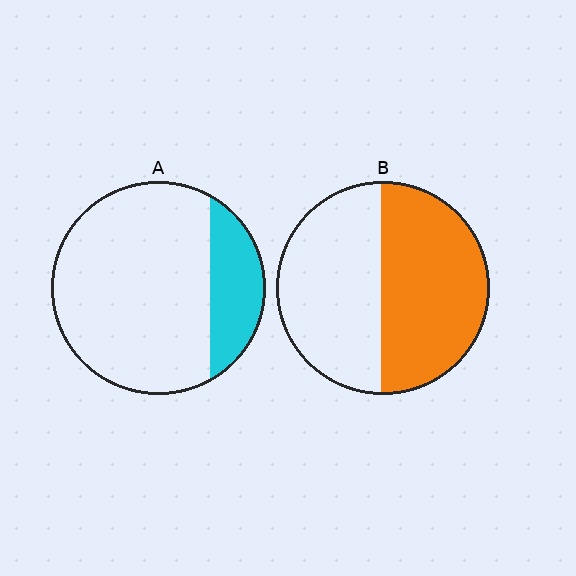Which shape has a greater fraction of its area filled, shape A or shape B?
Shape B.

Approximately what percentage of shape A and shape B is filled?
A is approximately 20% and B is approximately 50%.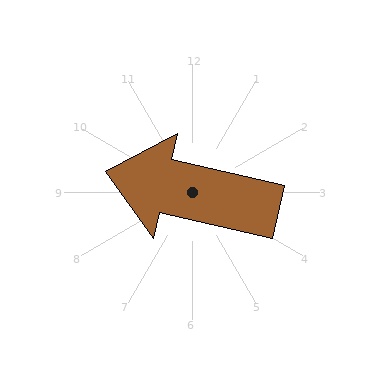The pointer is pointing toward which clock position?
Roughly 9 o'clock.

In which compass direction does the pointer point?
West.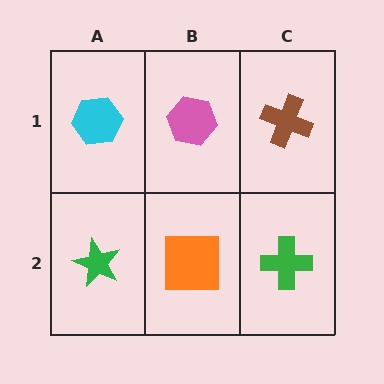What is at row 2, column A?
A green star.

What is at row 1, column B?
A pink hexagon.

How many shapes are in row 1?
3 shapes.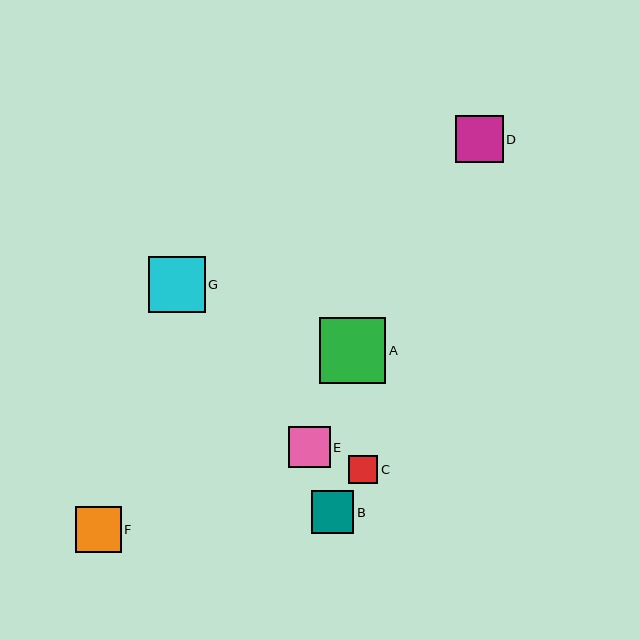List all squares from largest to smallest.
From largest to smallest: A, G, D, F, B, E, C.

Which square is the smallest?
Square C is the smallest with a size of approximately 29 pixels.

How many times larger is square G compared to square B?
Square G is approximately 1.3 times the size of square B.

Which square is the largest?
Square A is the largest with a size of approximately 66 pixels.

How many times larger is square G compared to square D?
Square G is approximately 1.2 times the size of square D.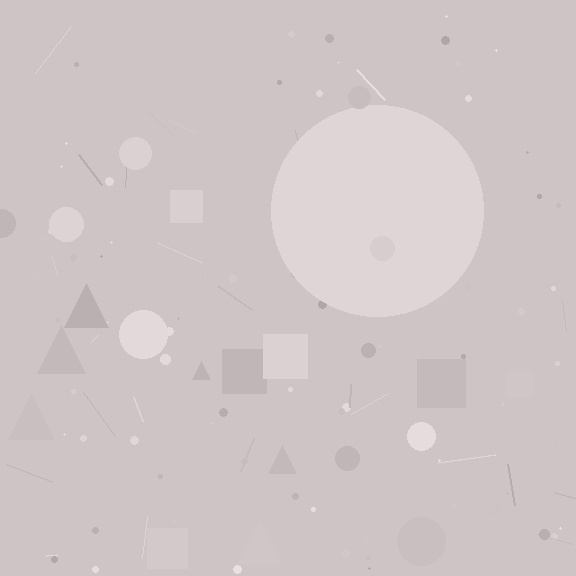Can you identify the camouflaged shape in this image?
The camouflaged shape is a circle.